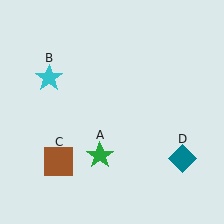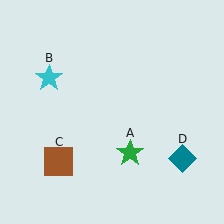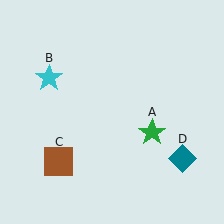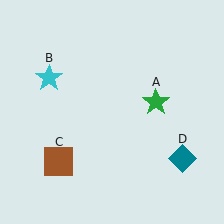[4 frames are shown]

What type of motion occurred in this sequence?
The green star (object A) rotated counterclockwise around the center of the scene.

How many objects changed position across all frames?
1 object changed position: green star (object A).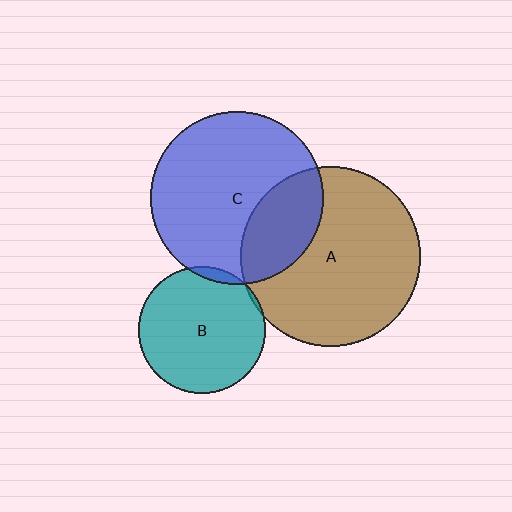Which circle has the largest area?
Circle A (brown).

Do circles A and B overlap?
Yes.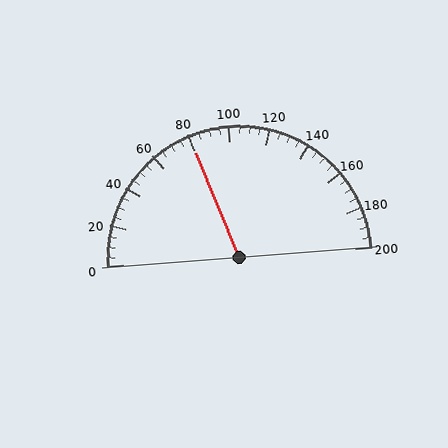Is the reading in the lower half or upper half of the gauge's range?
The reading is in the lower half of the range (0 to 200).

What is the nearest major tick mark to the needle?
The nearest major tick mark is 80.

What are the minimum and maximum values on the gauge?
The gauge ranges from 0 to 200.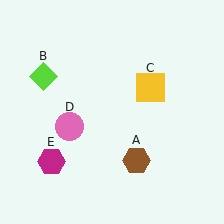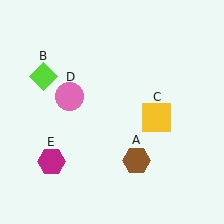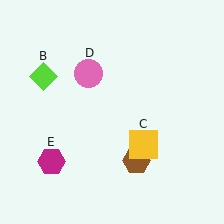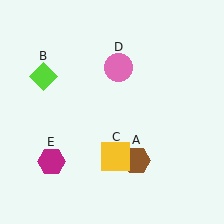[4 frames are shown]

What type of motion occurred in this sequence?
The yellow square (object C), pink circle (object D) rotated clockwise around the center of the scene.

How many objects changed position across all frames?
2 objects changed position: yellow square (object C), pink circle (object D).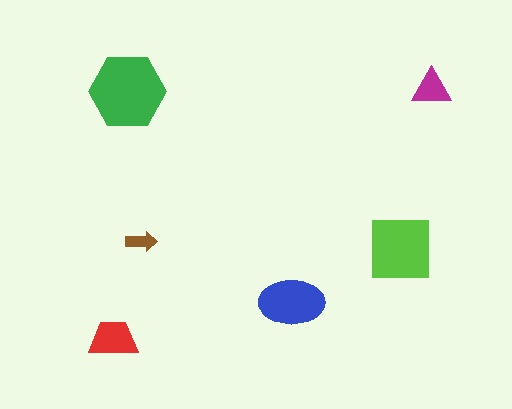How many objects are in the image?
There are 6 objects in the image.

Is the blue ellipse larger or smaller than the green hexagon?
Smaller.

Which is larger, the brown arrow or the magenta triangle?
The magenta triangle.